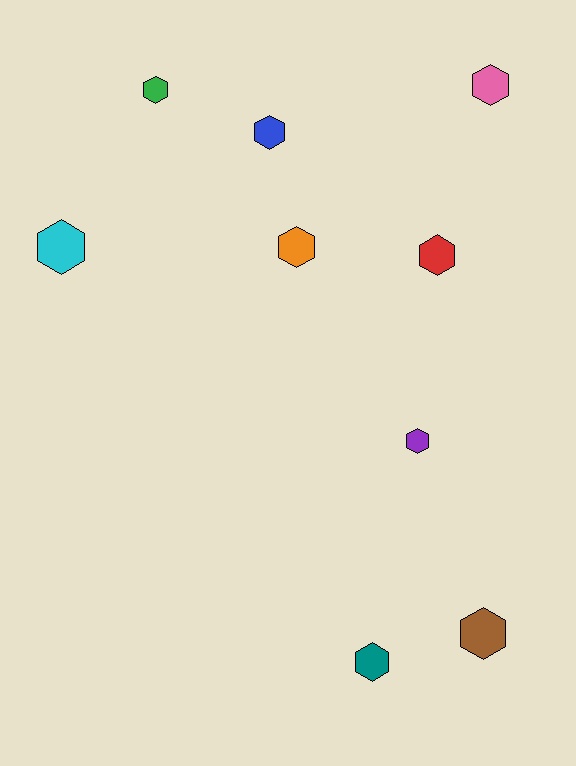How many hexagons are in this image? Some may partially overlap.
There are 9 hexagons.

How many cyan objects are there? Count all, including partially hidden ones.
There is 1 cyan object.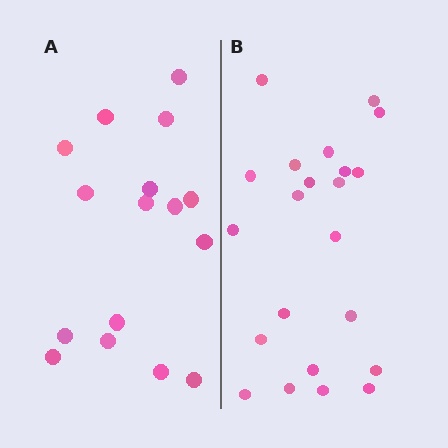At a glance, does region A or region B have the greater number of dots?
Region B (the right region) has more dots.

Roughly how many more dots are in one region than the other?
Region B has about 6 more dots than region A.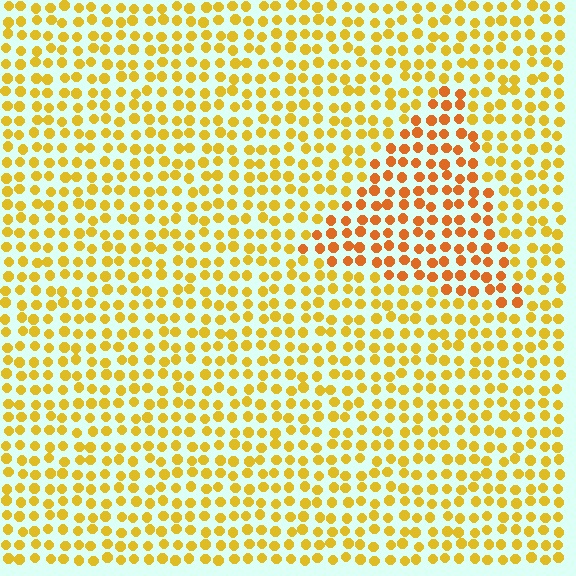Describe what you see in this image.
The image is filled with small yellow elements in a uniform arrangement. A triangle-shaped region is visible where the elements are tinted to a slightly different hue, forming a subtle color boundary.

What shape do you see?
I see a triangle.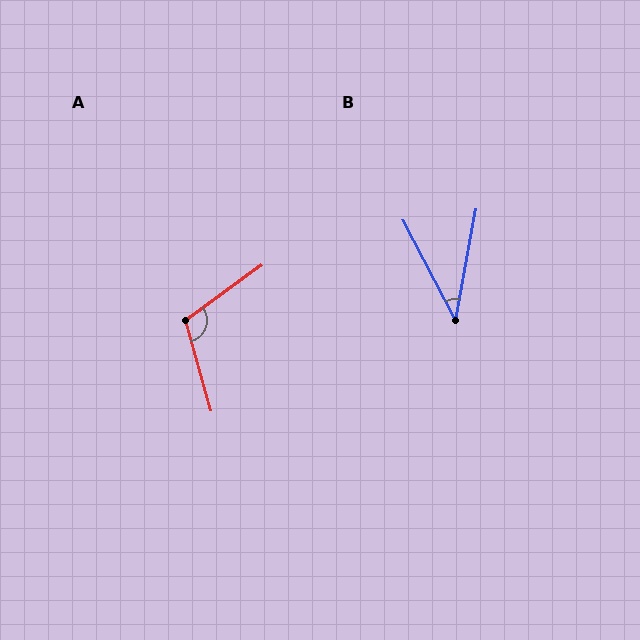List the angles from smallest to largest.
B (38°), A (110°).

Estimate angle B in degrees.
Approximately 38 degrees.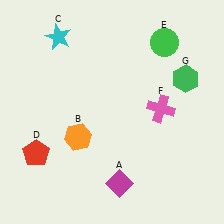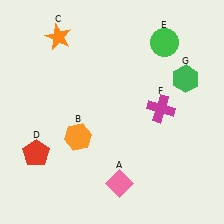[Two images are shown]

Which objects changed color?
A changed from magenta to pink. C changed from cyan to orange. F changed from pink to magenta.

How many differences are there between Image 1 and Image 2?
There are 3 differences between the two images.